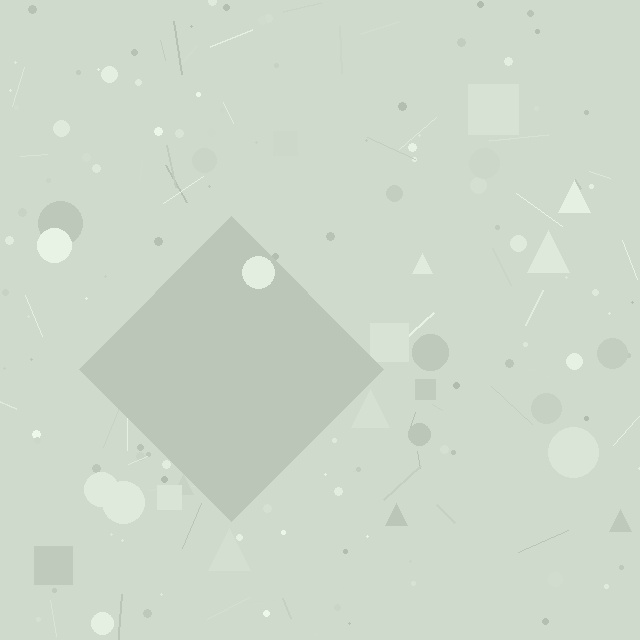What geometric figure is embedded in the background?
A diamond is embedded in the background.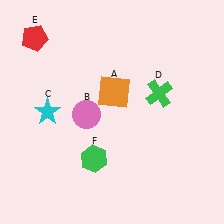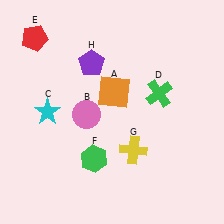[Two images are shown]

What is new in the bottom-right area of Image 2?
A yellow cross (G) was added in the bottom-right area of Image 2.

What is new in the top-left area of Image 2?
A purple pentagon (H) was added in the top-left area of Image 2.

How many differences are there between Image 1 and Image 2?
There are 2 differences between the two images.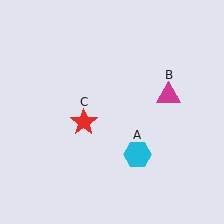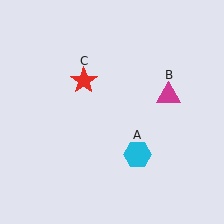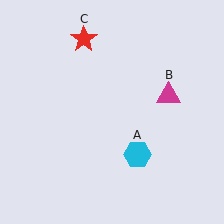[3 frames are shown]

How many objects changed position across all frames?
1 object changed position: red star (object C).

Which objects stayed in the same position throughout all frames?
Cyan hexagon (object A) and magenta triangle (object B) remained stationary.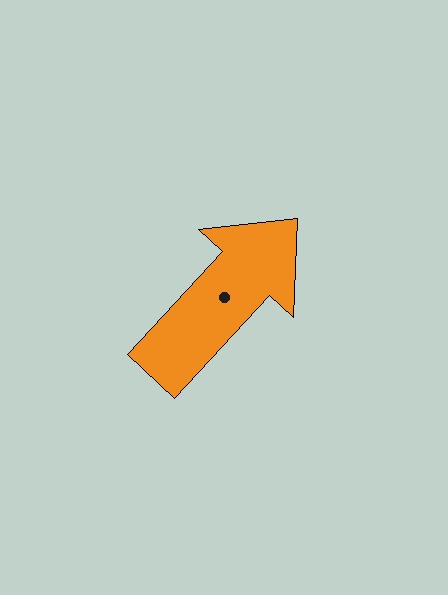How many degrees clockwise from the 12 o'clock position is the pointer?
Approximately 43 degrees.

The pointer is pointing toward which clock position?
Roughly 1 o'clock.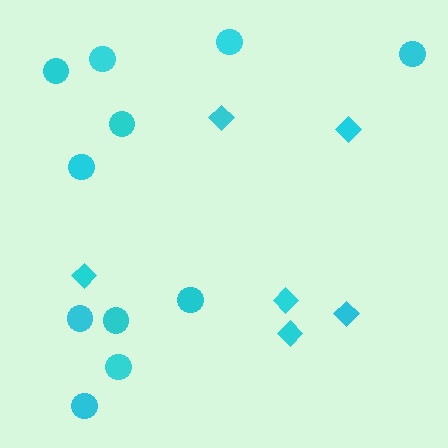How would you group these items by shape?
There are 2 groups: one group of diamonds (6) and one group of circles (11).